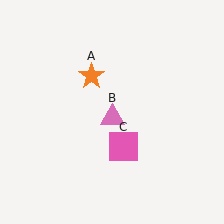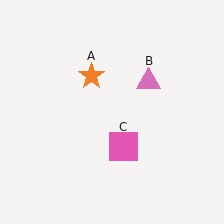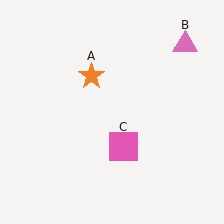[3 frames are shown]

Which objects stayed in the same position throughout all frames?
Orange star (object A) and pink square (object C) remained stationary.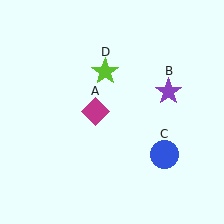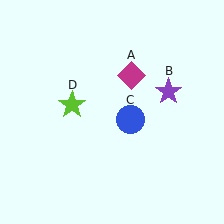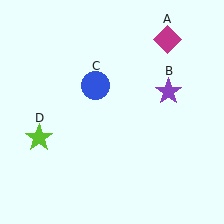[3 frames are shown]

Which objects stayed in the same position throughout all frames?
Purple star (object B) remained stationary.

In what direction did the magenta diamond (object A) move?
The magenta diamond (object A) moved up and to the right.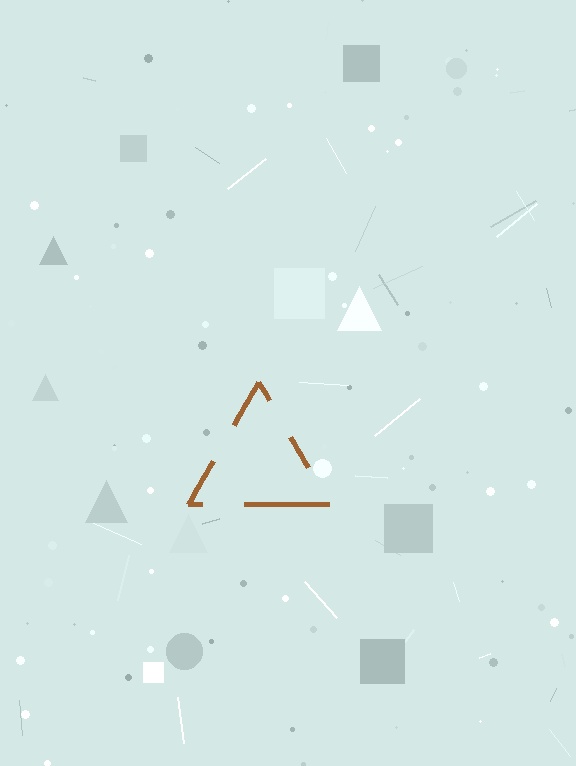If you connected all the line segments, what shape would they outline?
They would outline a triangle.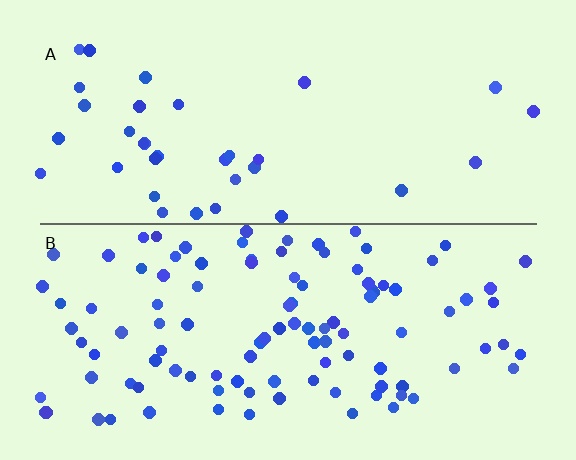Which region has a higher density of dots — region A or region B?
B (the bottom).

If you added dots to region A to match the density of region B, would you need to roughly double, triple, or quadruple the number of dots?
Approximately triple.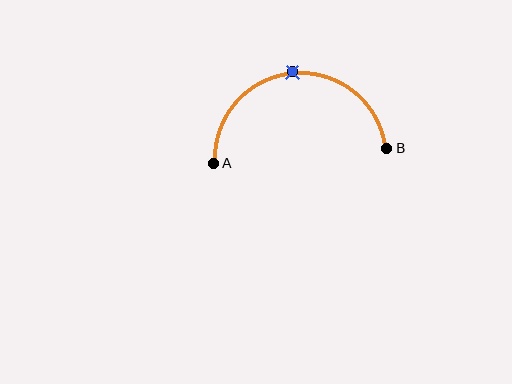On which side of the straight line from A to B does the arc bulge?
The arc bulges above the straight line connecting A and B.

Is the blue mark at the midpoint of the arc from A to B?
Yes. The blue mark lies on the arc at equal arc-length from both A and B — it is the arc midpoint.